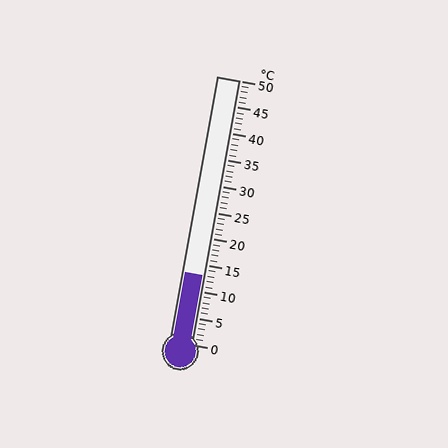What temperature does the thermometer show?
The thermometer shows approximately 13°C.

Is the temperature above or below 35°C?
The temperature is below 35°C.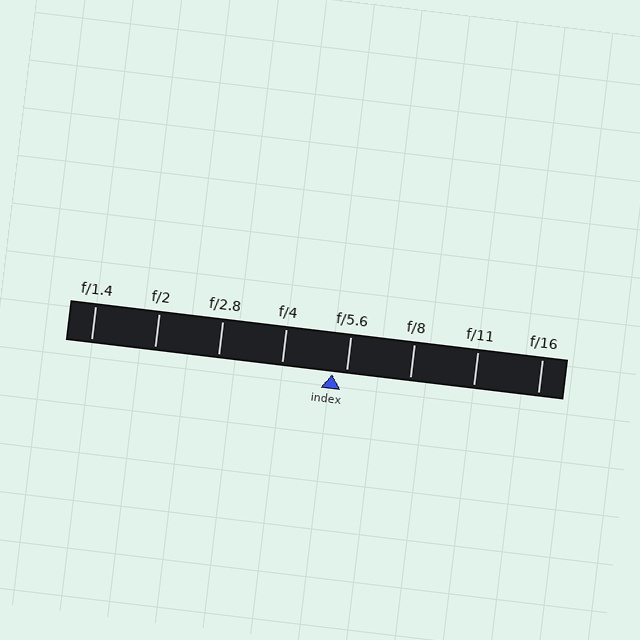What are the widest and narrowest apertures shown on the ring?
The widest aperture shown is f/1.4 and the narrowest is f/16.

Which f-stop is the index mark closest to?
The index mark is closest to f/5.6.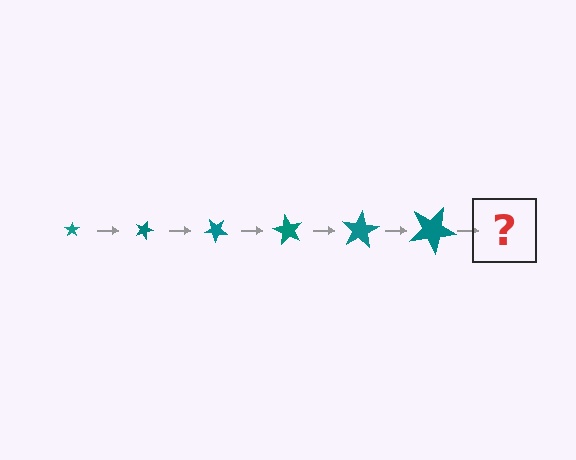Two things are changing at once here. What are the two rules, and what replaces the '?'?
The two rules are that the star grows larger each step and it rotates 20 degrees each step. The '?' should be a star, larger than the previous one and rotated 120 degrees from the start.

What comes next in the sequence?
The next element should be a star, larger than the previous one and rotated 120 degrees from the start.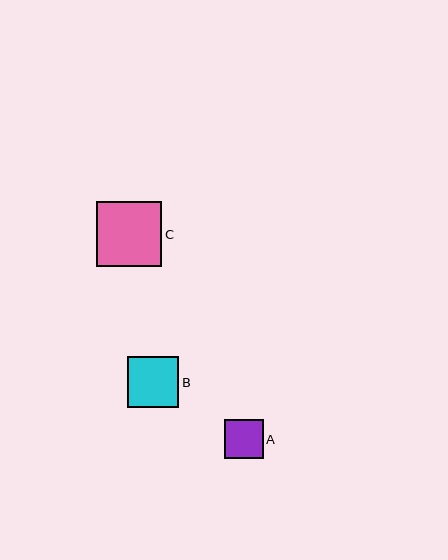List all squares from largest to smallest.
From largest to smallest: C, B, A.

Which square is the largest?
Square C is the largest with a size of approximately 65 pixels.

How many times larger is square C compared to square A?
Square C is approximately 1.7 times the size of square A.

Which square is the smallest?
Square A is the smallest with a size of approximately 39 pixels.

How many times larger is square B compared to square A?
Square B is approximately 1.3 times the size of square A.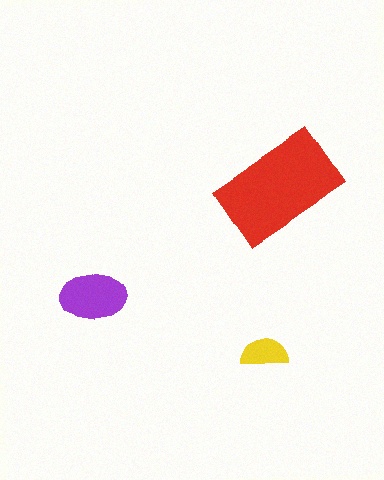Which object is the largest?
The red rectangle.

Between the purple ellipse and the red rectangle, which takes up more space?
The red rectangle.